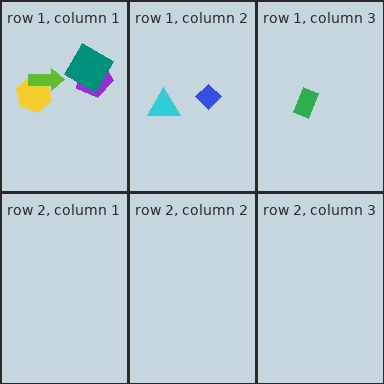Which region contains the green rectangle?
The row 1, column 3 region.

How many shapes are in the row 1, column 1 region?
4.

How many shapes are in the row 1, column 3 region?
1.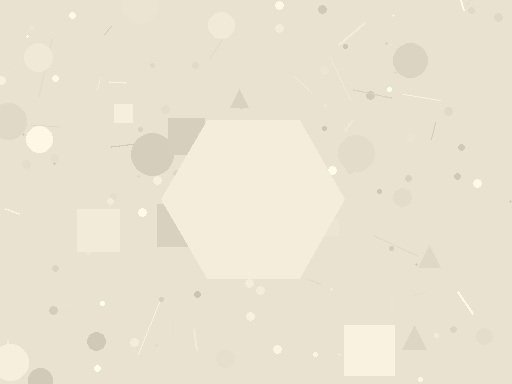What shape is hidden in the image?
A hexagon is hidden in the image.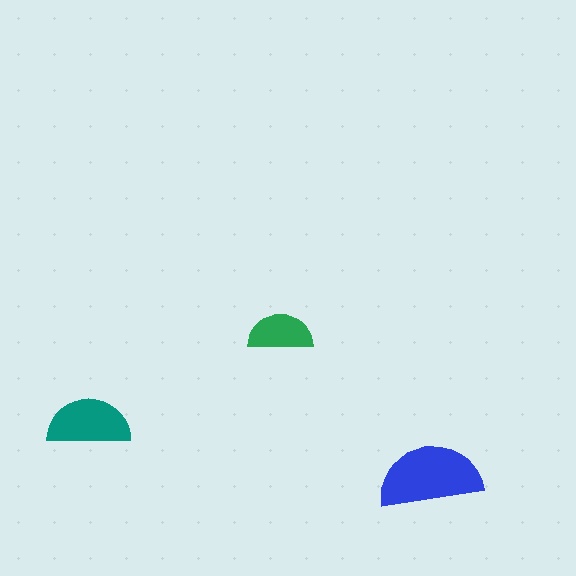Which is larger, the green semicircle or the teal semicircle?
The teal one.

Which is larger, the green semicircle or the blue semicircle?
The blue one.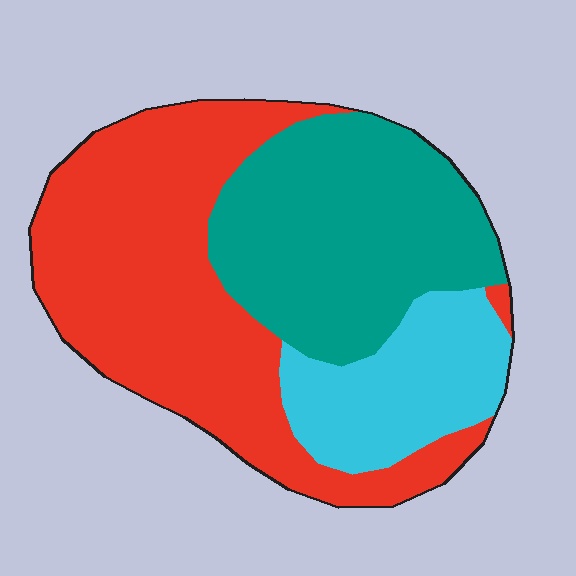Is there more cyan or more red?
Red.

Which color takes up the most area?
Red, at roughly 45%.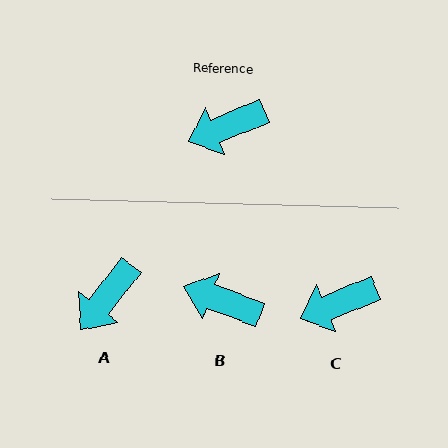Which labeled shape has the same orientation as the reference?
C.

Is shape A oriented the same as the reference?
No, it is off by about 30 degrees.